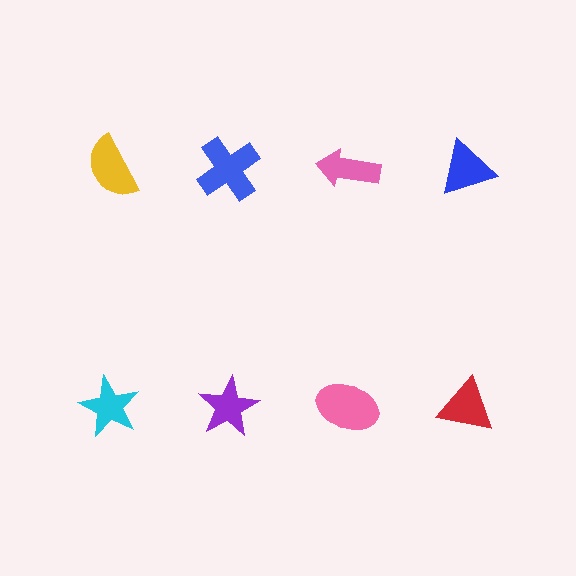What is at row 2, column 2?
A purple star.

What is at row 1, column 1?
A yellow semicircle.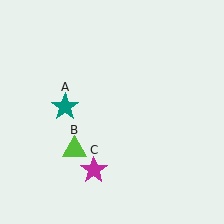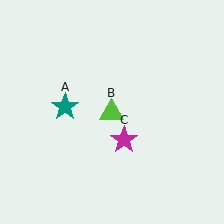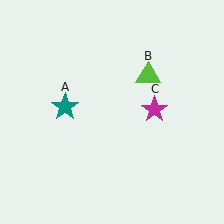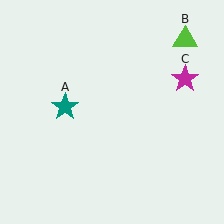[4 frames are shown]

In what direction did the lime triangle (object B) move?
The lime triangle (object B) moved up and to the right.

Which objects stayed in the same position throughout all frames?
Teal star (object A) remained stationary.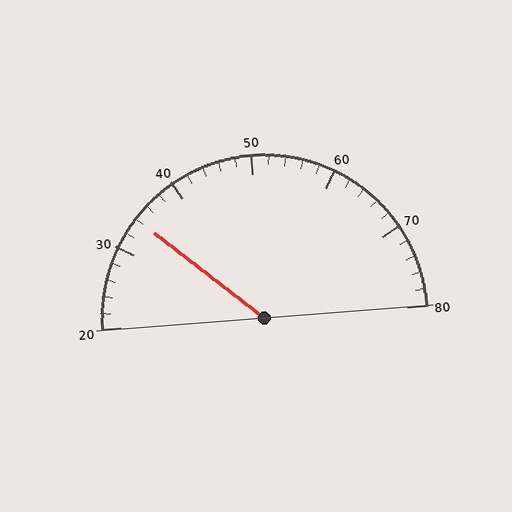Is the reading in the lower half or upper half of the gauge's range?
The reading is in the lower half of the range (20 to 80).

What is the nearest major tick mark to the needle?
The nearest major tick mark is 30.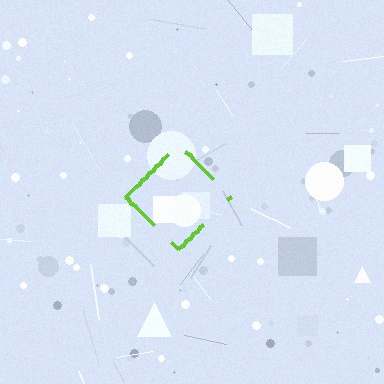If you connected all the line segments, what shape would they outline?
They would outline a diamond.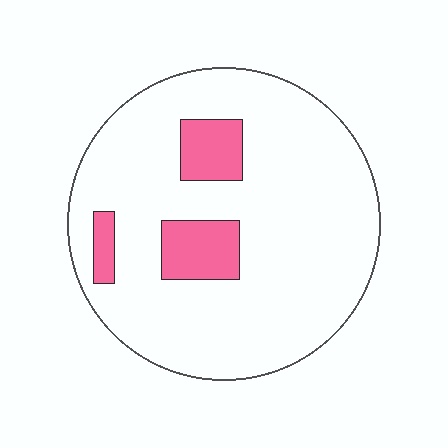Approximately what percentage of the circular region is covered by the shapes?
Approximately 15%.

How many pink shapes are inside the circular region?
3.